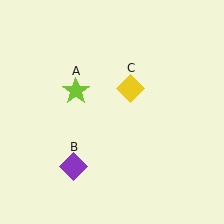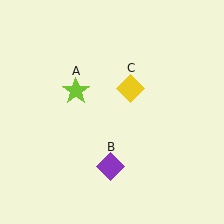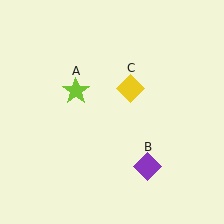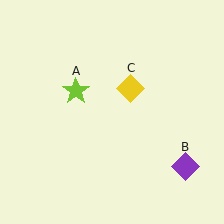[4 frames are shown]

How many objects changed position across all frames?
1 object changed position: purple diamond (object B).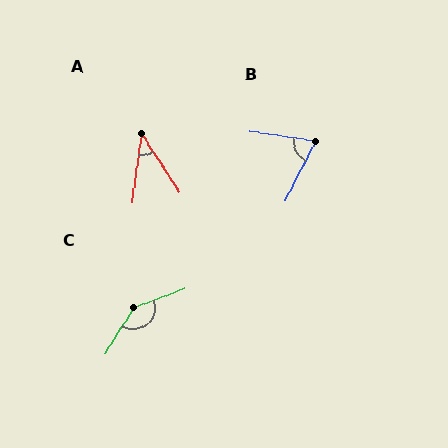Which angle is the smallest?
A, at approximately 41 degrees.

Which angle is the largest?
C, at approximately 142 degrees.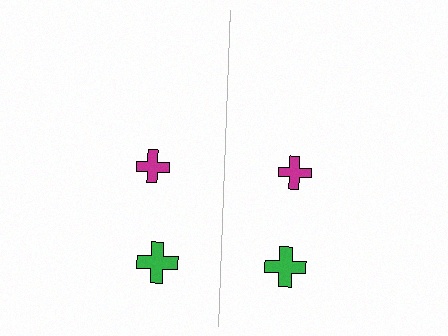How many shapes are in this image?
There are 4 shapes in this image.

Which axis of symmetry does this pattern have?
The pattern has a vertical axis of symmetry running through the center of the image.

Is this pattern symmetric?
Yes, this pattern has bilateral (reflection) symmetry.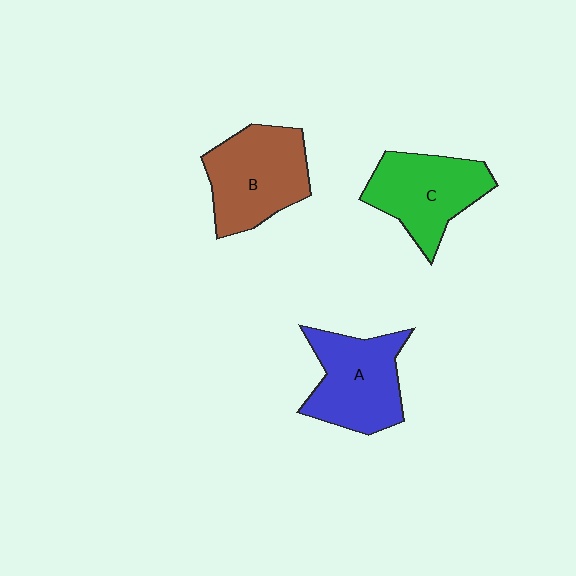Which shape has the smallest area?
Shape C (green).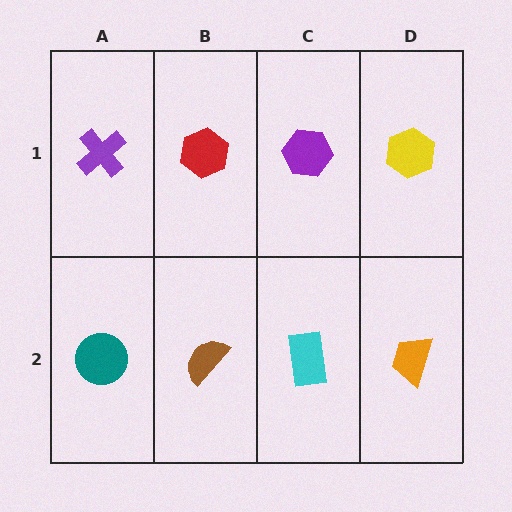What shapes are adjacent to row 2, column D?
A yellow hexagon (row 1, column D), a cyan rectangle (row 2, column C).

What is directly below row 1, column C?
A cyan rectangle.